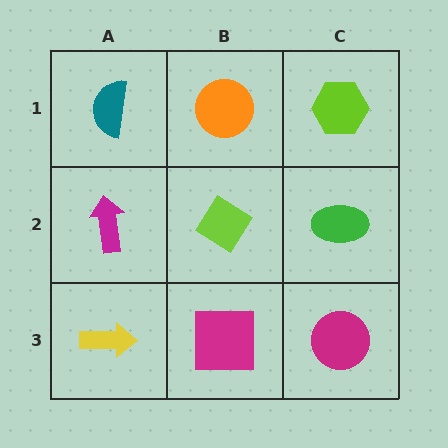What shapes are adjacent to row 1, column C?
A green ellipse (row 2, column C), an orange circle (row 1, column B).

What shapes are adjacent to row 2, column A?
A teal semicircle (row 1, column A), a yellow arrow (row 3, column A), a lime diamond (row 2, column B).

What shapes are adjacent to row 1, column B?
A lime diamond (row 2, column B), a teal semicircle (row 1, column A), a lime hexagon (row 1, column C).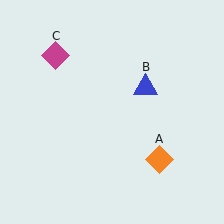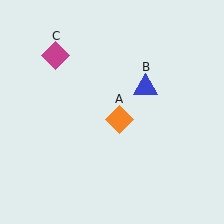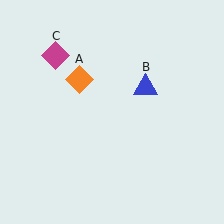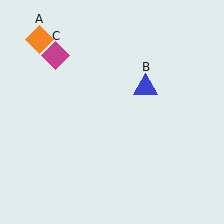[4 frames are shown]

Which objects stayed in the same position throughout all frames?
Blue triangle (object B) and magenta diamond (object C) remained stationary.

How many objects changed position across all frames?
1 object changed position: orange diamond (object A).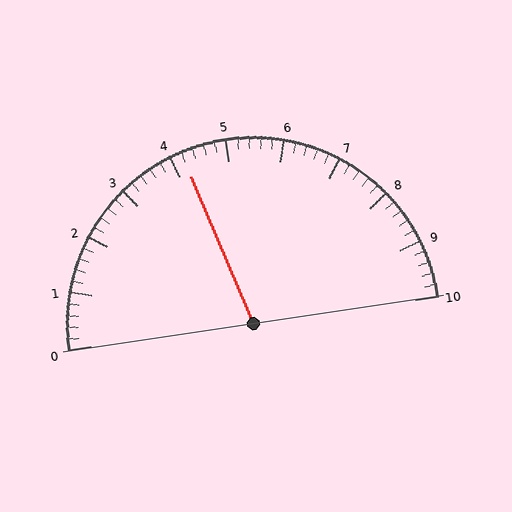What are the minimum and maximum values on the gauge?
The gauge ranges from 0 to 10.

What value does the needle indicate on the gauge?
The needle indicates approximately 4.2.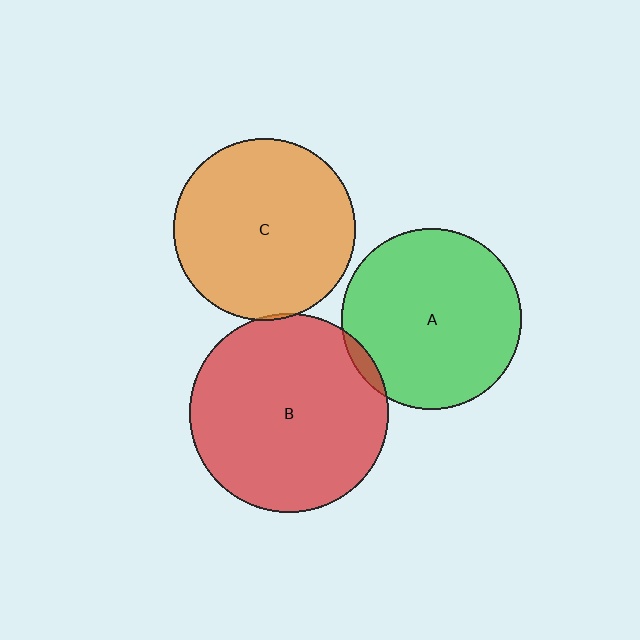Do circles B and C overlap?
Yes.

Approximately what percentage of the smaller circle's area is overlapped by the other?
Approximately 5%.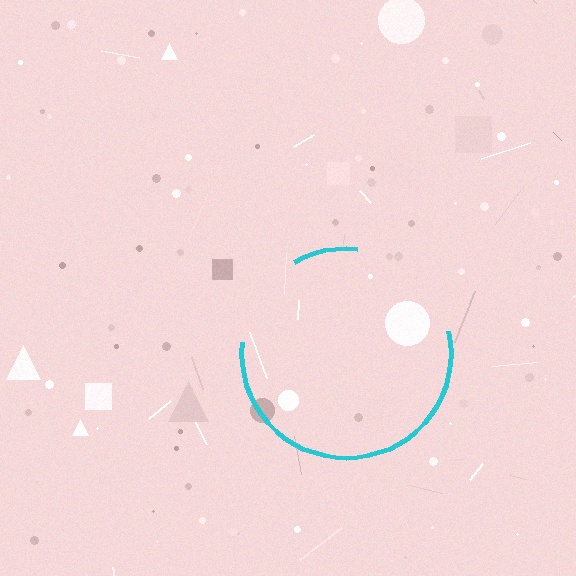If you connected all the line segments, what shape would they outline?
They would outline a circle.